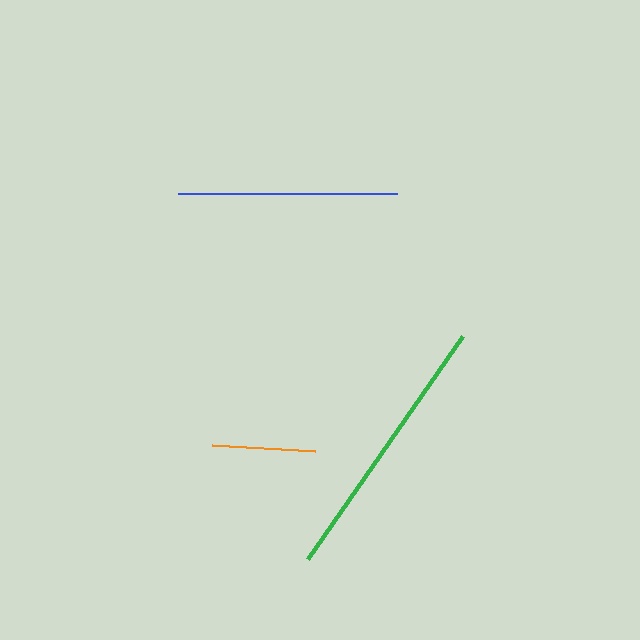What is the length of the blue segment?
The blue segment is approximately 220 pixels long.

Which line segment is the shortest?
The orange line is the shortest at approximately 102 pixels.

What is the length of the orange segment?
The orange segment is approximately 102 pixels long.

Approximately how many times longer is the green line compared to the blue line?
The green line is approximately 1.2 times the length of the blue line.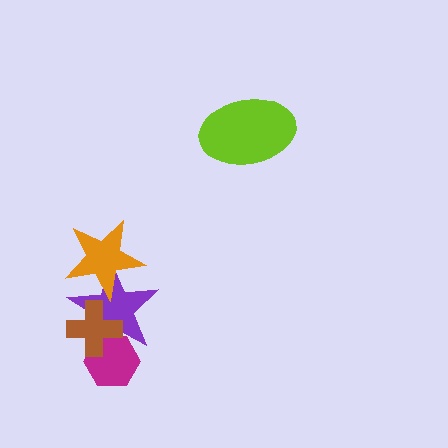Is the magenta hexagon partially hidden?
Yes, it is partially covered by another shape.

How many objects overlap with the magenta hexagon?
2 objects overlap with the magenta hexagon.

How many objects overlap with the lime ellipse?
0 objects overlap with the lime ellipse.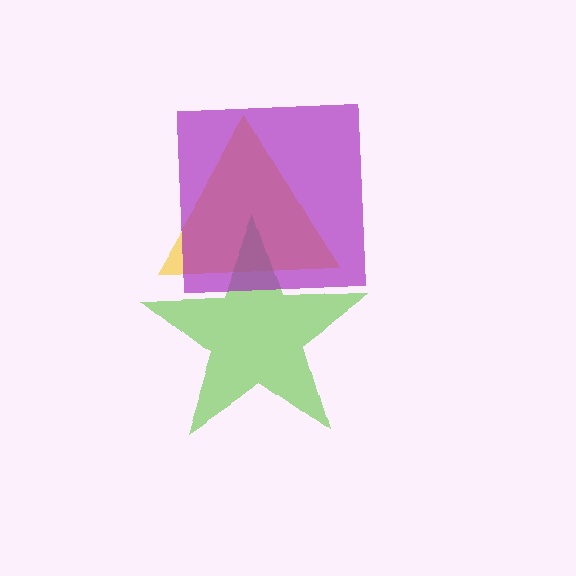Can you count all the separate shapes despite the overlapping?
Yes, there are 3 separate shapes.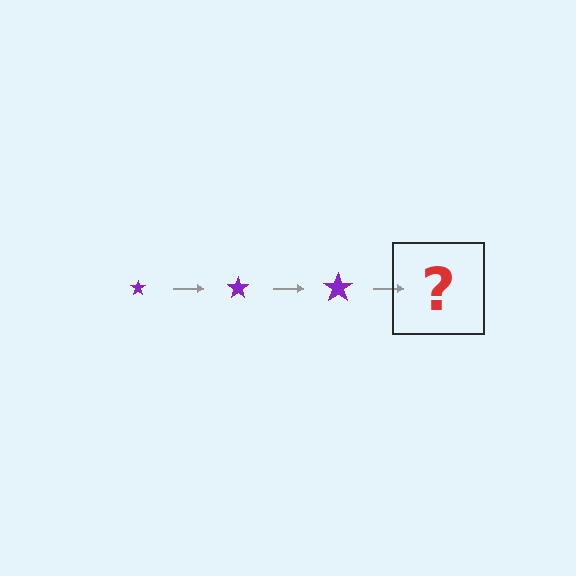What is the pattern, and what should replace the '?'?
The pattern is that the star gets progressively larger each step. The '?' should be a purple star, larger than the previous one.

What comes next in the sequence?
The next element should be a purple star, larger than the previous one.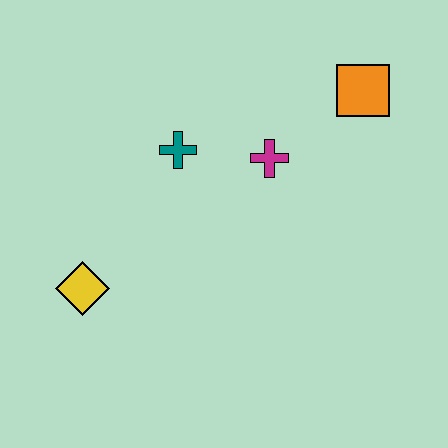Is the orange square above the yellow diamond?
Yes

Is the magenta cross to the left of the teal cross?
No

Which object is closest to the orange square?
The magenta cross is closest to the orange square.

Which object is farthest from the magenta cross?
The yellow diamond is farthest from the magenta cross.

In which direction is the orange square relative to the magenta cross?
The orange square is to the right of the magenta cross.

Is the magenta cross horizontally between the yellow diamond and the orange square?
Yes